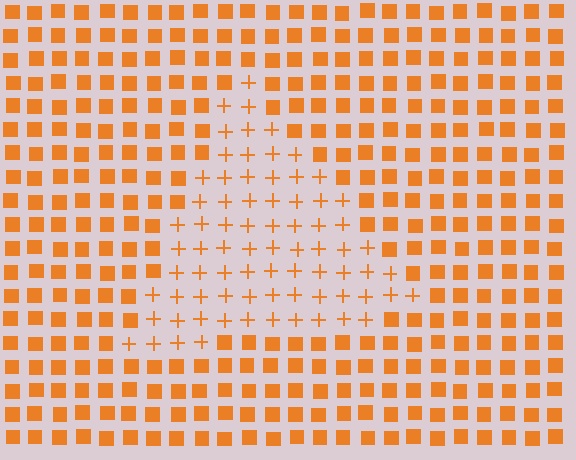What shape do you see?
I see a triangle.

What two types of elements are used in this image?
The image uses plus signs inside the triangle region and squares outside it.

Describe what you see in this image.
The image is filled with small orange elements arranged in a uniform grid. A triangle-shaped region contains plus signs, while the surrounding area contains squares. The boundary is defined purely by the change in element shape.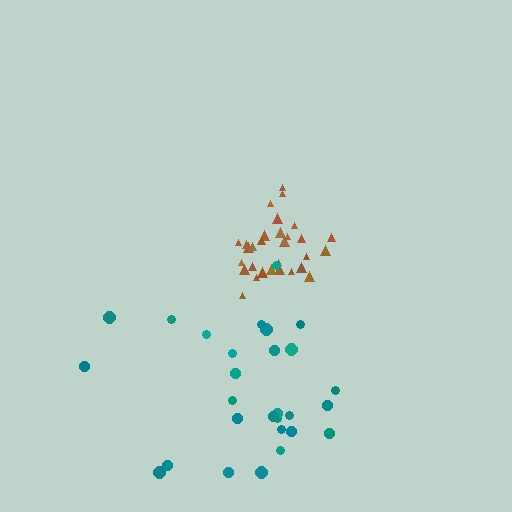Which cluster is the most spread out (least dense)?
Teal.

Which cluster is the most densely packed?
Brown.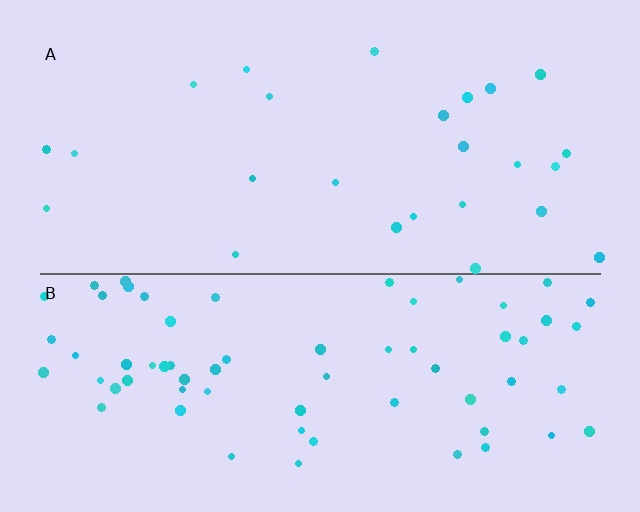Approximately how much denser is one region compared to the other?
Approximately 2.7× — region B over region A.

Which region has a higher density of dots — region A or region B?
B (the bottom).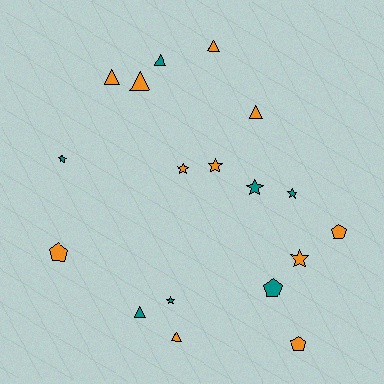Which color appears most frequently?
Orange, with 11 objects.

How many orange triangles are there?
There are 5 orange triangles.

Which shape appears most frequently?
Star, with 7 objects.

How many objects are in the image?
There are 18 objects.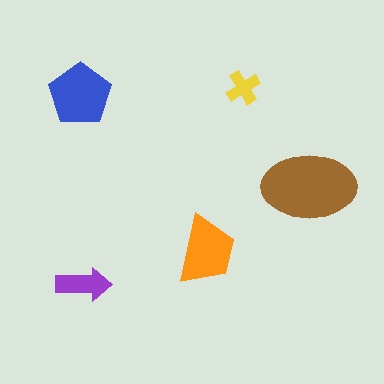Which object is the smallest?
The yellow cross.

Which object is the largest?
The brown ellipse.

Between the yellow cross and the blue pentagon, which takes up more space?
The blue pentagon.